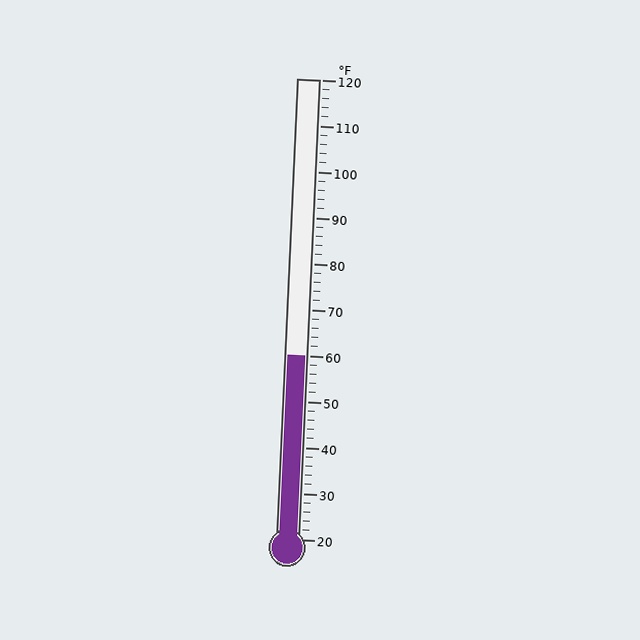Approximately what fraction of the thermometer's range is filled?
The thermometer is filled to approximately 40% of its range.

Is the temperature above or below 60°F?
The temperature is at 60°F.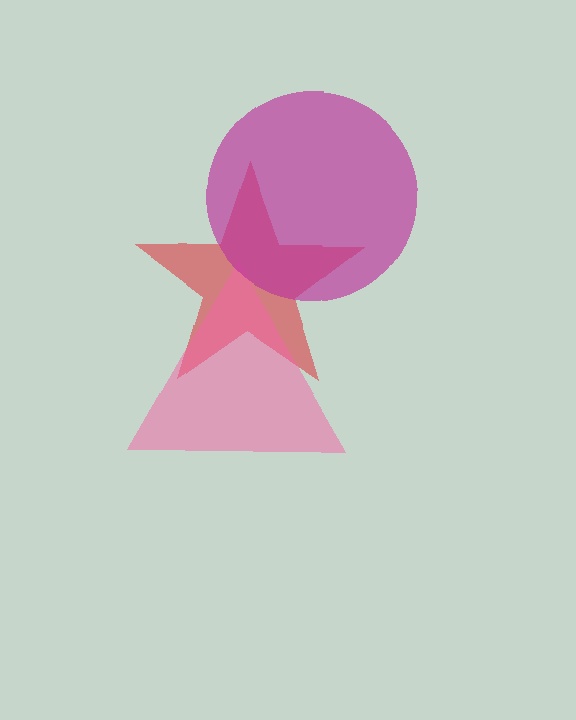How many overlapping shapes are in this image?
There are 3 overlapping shapes in the image.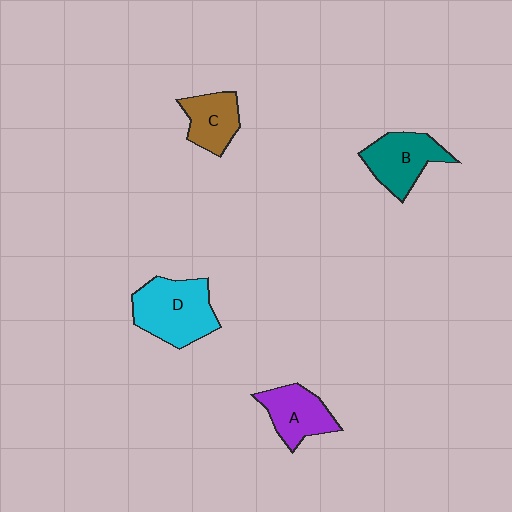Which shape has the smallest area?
Shape C (brown).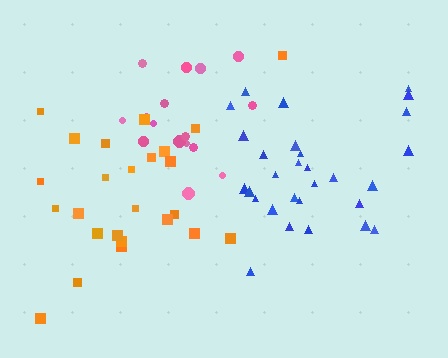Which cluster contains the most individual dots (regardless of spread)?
Blue (29).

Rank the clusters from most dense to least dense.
pink, blue, orange.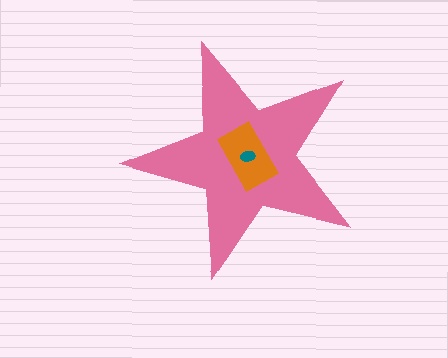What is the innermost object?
The teal ellipse.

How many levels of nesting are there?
3.